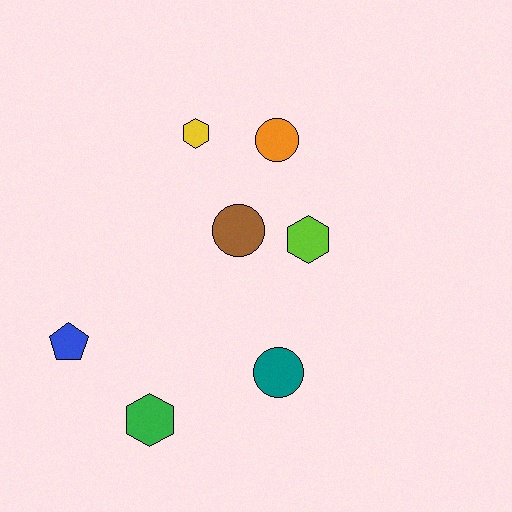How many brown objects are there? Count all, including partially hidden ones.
There is 1 brown object.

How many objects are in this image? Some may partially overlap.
There are 7 objects.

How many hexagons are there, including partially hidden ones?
There are 3 hexagons.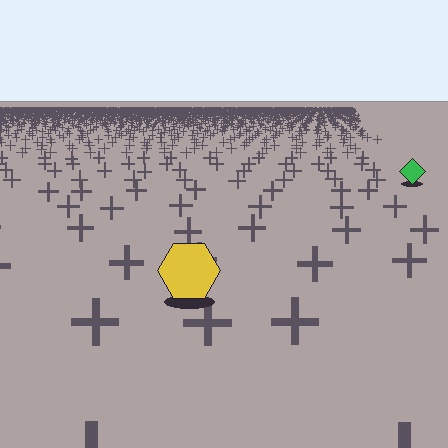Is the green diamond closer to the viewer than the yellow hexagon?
No. The yellow hexagon is closer — you can tell from the texture gradient: the ground texture is coarser near it.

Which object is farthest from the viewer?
The green diamond is farthest from the viewer. It appears smaller and the ground texture around it is denser.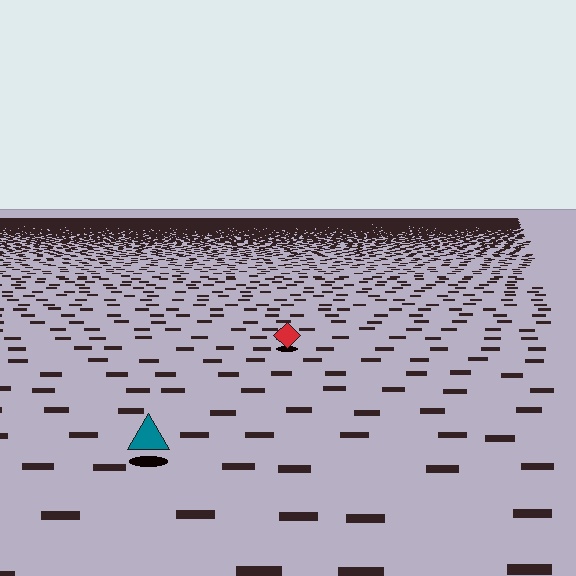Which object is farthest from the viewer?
The red diamond is farthest from the viewer. It appears smaller and the ground texture around it is denser.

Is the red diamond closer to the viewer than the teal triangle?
No. The teal triangle is closer — you can tell from the texture gradient: the ground texture is coarser near it.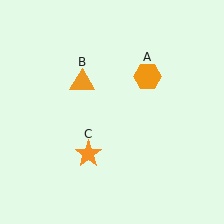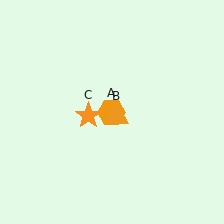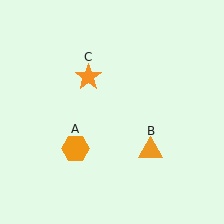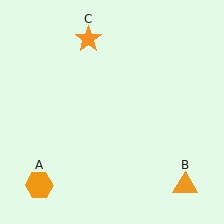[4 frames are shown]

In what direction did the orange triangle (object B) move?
The orange triangle (object B) moved down and to the right.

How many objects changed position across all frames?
3 objects changed position: orange hexagon (object A), orange triangle (object B), orange star (object C).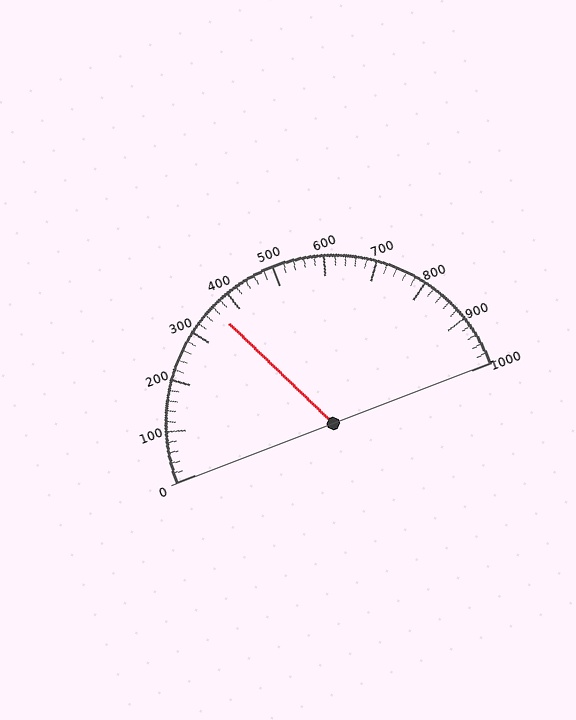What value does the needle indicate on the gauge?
The needle indicates approximately 360.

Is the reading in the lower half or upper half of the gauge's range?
The reading is in the lower half of the range (0 to 1000).